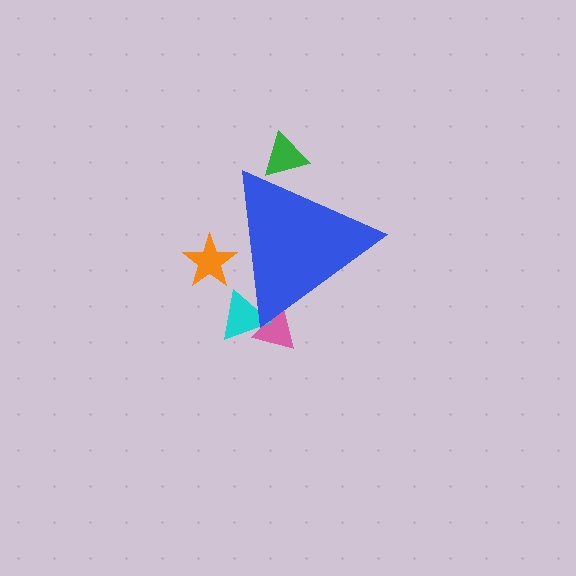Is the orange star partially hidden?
Yes, the orange star is partially hidden behind the blue triangle.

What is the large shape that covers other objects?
A blue triangle.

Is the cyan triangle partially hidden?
Yes, the cyan triangle is partially hidden behind the blue triangle.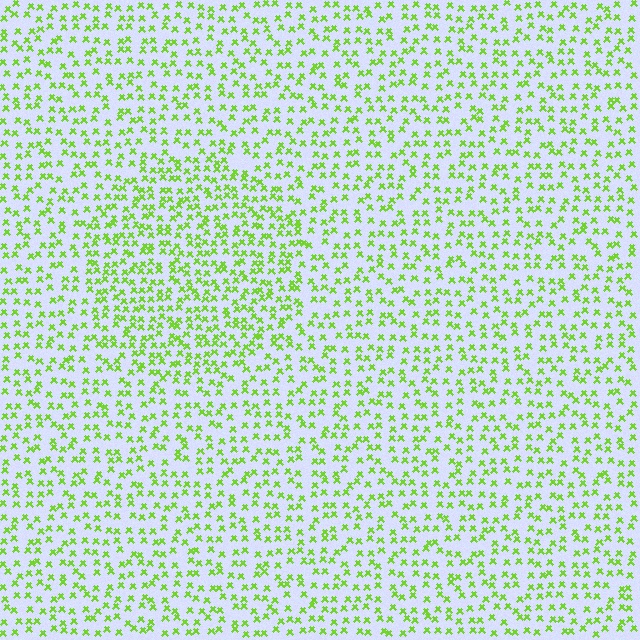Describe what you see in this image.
The image contains small lime elements arranged at two different densities. A circle-shaped region is visible where the elements are more densely packed than the surrounding area.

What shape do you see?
I see a circle.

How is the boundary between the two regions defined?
The boundary is defined by a change in element density (approximately 1.5x ratio). All elements are the same color, size, and shape.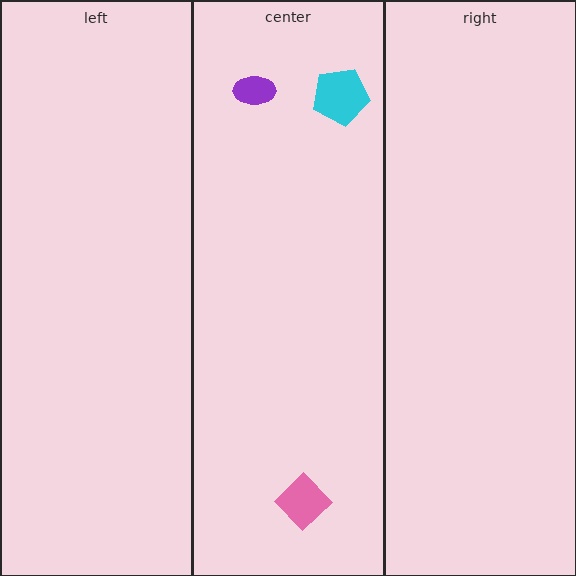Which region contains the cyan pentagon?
The center region.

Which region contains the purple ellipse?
The center region.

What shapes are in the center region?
The purple ellipse, the pink diamond, the cyan pentagon.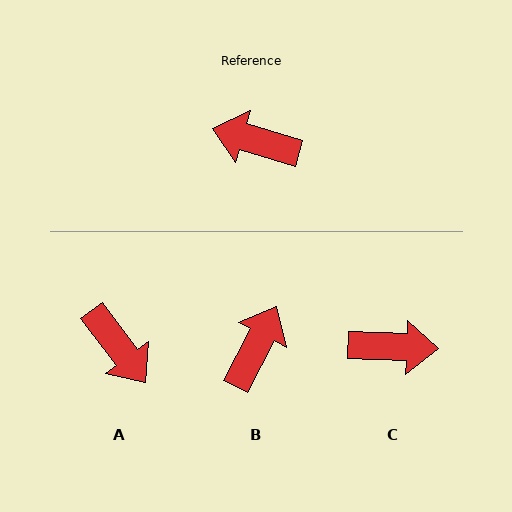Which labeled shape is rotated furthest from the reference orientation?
C, about 166 degrees away.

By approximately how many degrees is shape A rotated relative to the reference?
Approximately 143 degrees counter-clockwise.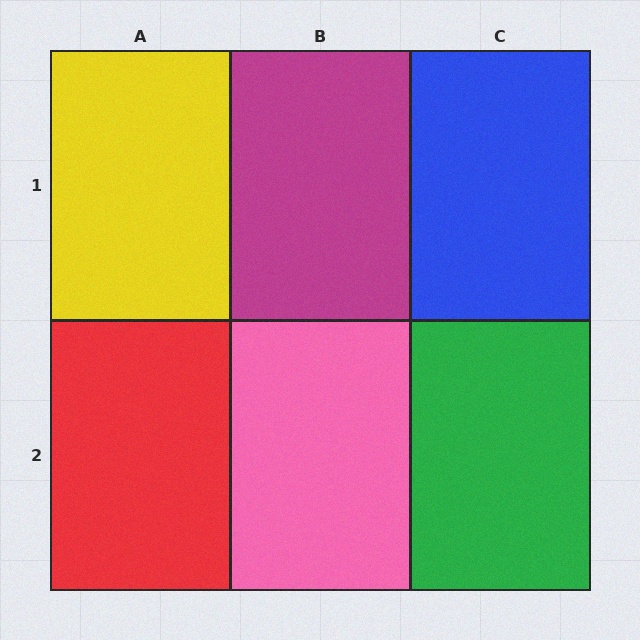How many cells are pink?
1 cell is pink.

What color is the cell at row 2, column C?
Green.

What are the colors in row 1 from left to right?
Yellow, magenta, blue.